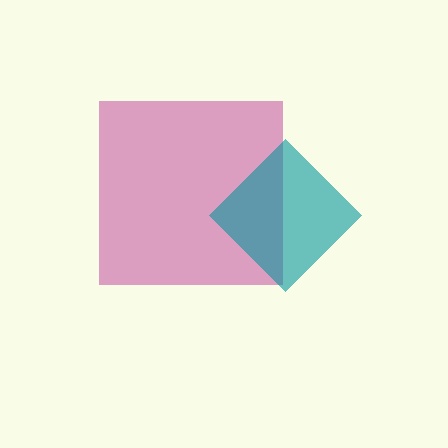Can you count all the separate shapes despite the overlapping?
Yes, there are 2 separate shapes.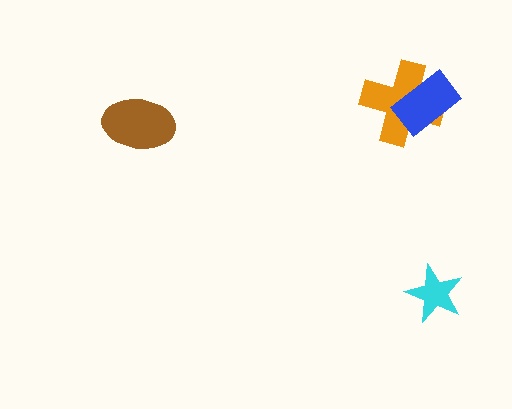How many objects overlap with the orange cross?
1 object overlaps with the orange cross.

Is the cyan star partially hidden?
No, no other shape covers it.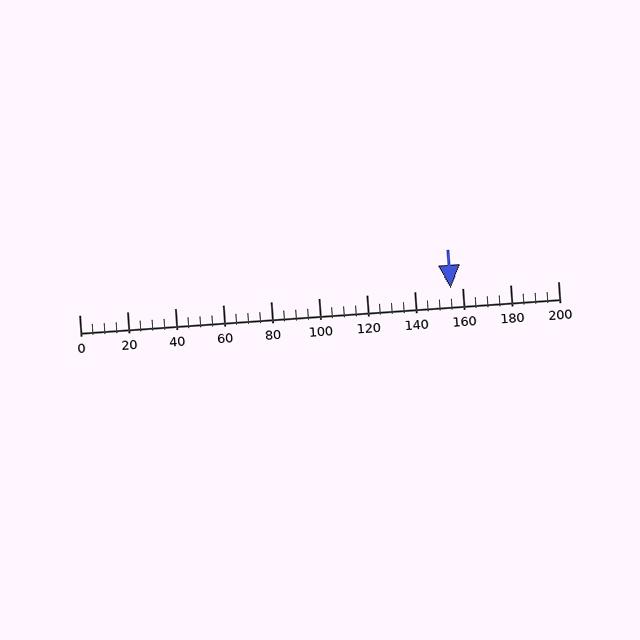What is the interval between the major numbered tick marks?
The major tick marks are spaced 20 units apart.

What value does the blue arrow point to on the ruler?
The blue arrow points to approximately 155.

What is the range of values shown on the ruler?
The ruler shows values from 0 to 200.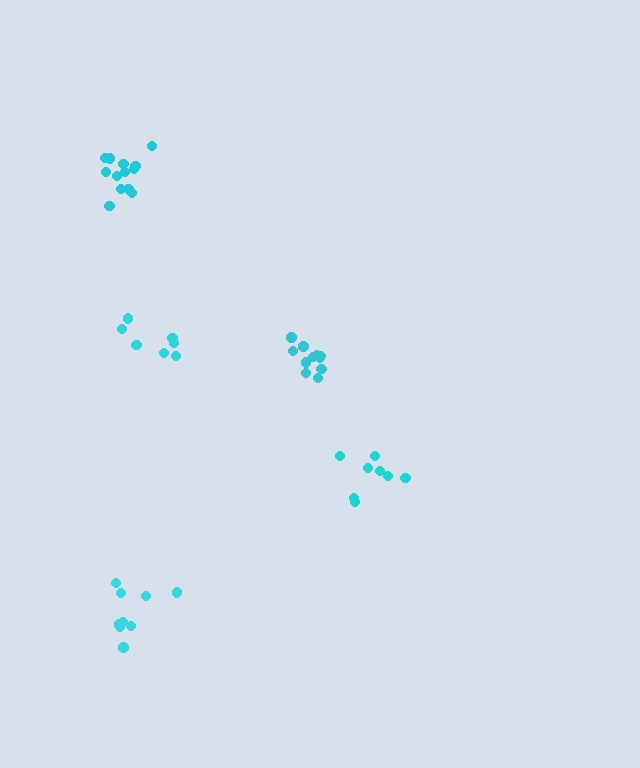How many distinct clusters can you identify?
There are 5 distinct clusters.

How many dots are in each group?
Group 1: 8 dots, Group 2: 13 dots, Group 3: 9 dots, Group 4: 7 dots, Group 5: 13 dots (50 total).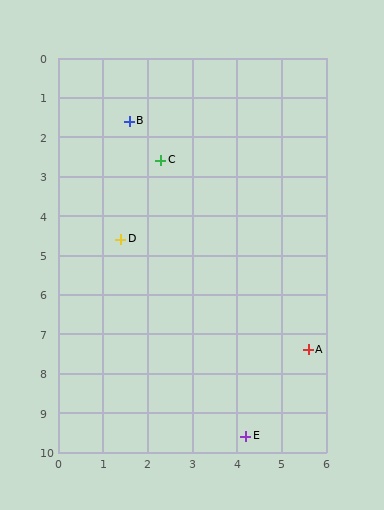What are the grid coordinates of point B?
Point B is at approximately (1.6, 1.6).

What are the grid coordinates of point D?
Point D is at approximately (1.4, 4.6).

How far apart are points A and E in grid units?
Points A and E are about 2.6 grid units apart.